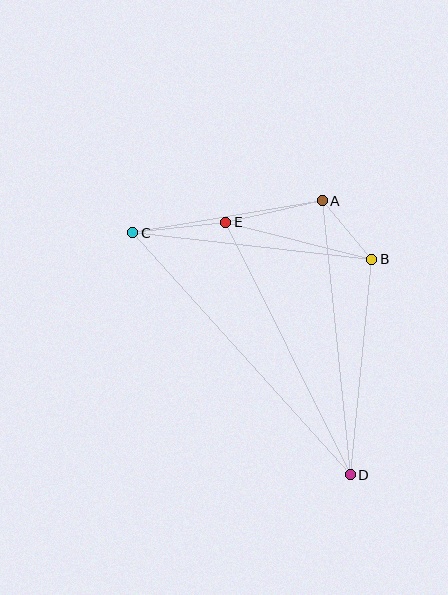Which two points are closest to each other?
Points A and B are closest to each other.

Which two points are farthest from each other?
Points C and D are farthest from each other.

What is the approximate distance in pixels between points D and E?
The distance between D and E is approximately 281 pixels.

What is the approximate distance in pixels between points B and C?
The distance between B and C is approximately 241 pixels.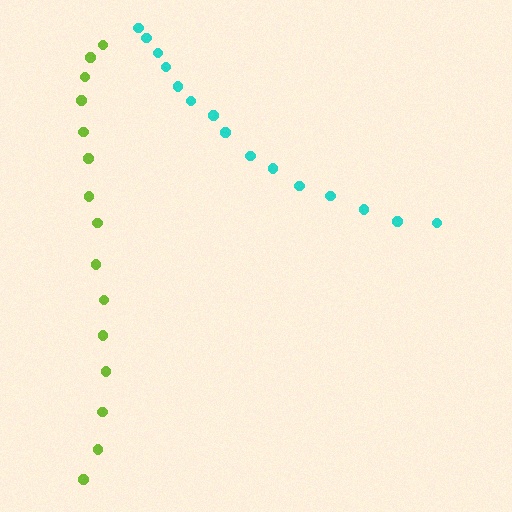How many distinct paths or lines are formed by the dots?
There are 2 distinct paths.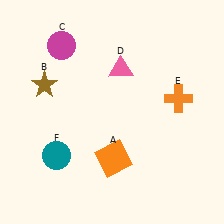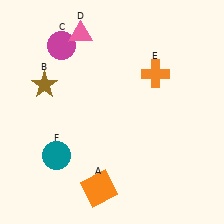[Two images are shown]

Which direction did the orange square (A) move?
The orange square (A) moved down.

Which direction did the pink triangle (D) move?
The pink triangle (D) moved left.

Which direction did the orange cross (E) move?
The orange cross (E) moved up.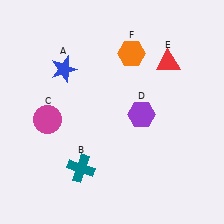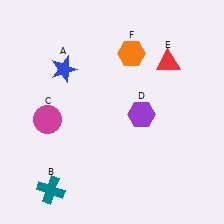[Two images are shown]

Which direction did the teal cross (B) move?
The teal cross (B) moved left.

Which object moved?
The teal cross (B) moved left.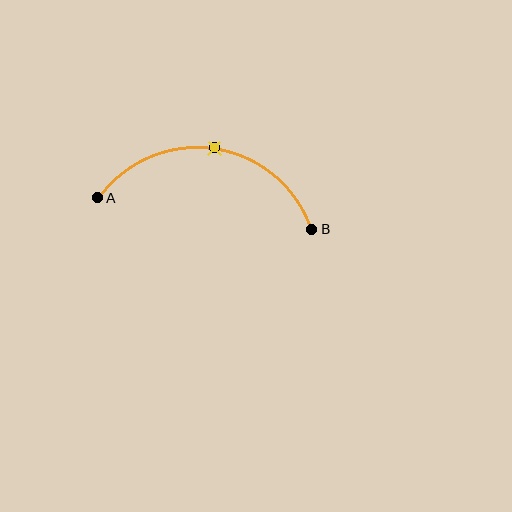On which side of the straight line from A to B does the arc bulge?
The arc bulges above the straight line connecting A and B.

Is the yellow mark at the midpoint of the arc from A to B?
Yes. The yellow mark lies on the arc at equal arc-length from both A and B — it is the arc midpoint.